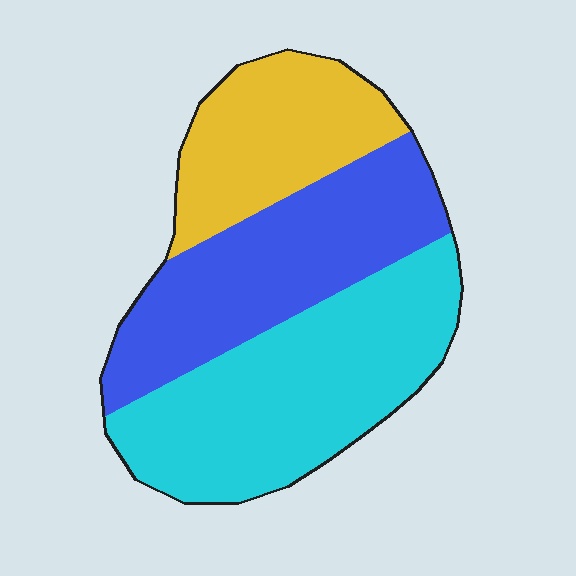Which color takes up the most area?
Cyan, at roughly 40%.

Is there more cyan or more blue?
Cyan.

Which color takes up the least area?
Yellow, at roughly 25%.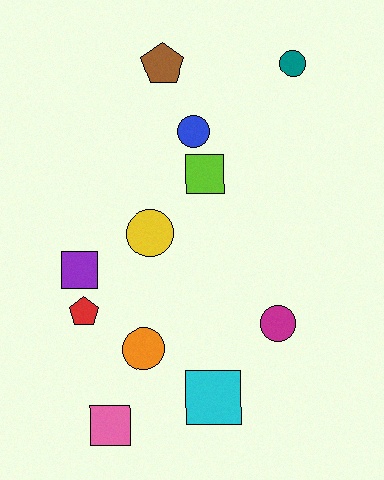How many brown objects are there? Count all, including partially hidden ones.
There is 1 brown object.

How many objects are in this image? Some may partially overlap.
There are 11 objects.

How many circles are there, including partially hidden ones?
There are 5 circles.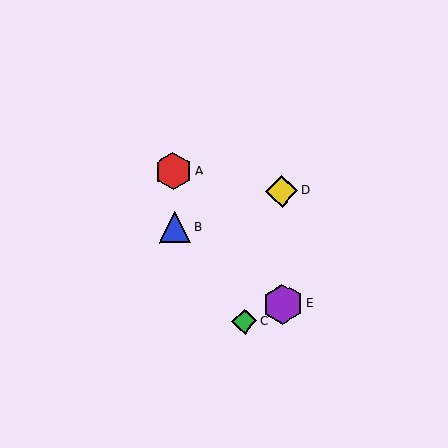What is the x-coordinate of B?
Object B is at x≈175.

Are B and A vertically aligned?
Yes, both are at x≈175.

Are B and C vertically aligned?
No, B is at x≈175 and C is at x≈245.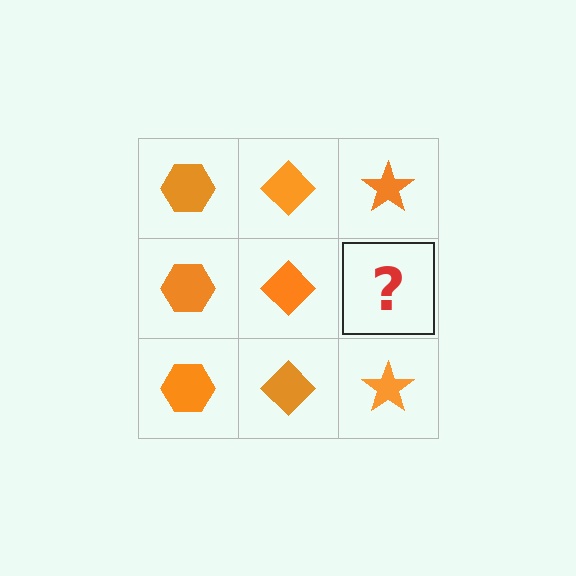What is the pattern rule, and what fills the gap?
The rule is that each column has a consistent shape. The gap should be filled with an orange star.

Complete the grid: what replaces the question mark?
The question mark should be replaced with an orange star.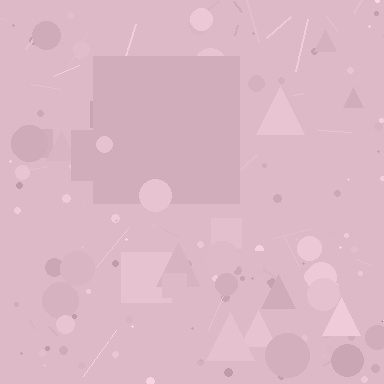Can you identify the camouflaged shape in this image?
The camouflaged shape is a square.